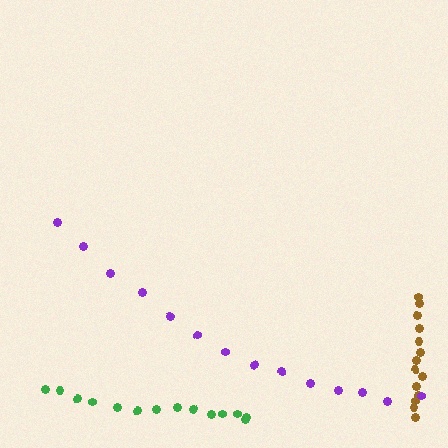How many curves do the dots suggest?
There are 3 distinct paths.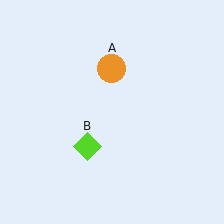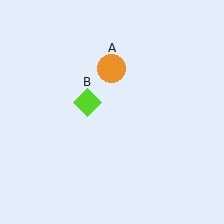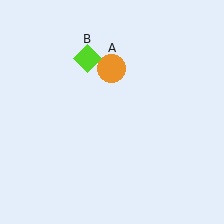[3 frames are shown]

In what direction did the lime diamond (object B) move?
The lime diamond (object B) moved up.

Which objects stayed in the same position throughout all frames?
Orange circle (object A) remained stationary.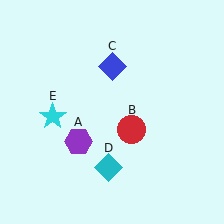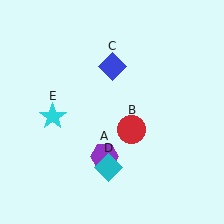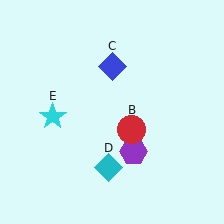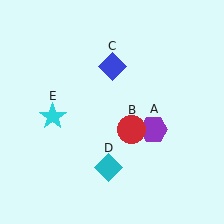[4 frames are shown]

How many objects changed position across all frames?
1 object changed position: purple hexagon (object A).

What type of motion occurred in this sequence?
The purple hexagon (object A) rotated counterclockwise around the center of the scene.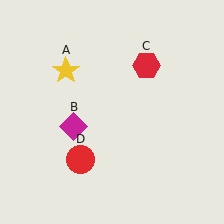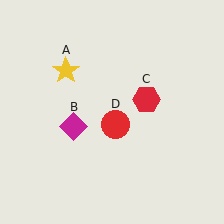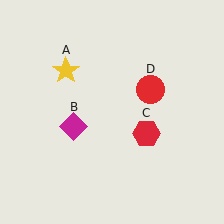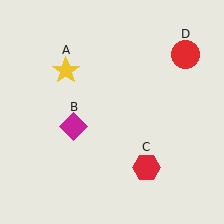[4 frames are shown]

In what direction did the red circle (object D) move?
The red circle (object D) moved up and to the right.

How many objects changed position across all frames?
2 objects changed position: red hexagon (object C), red circle (object D).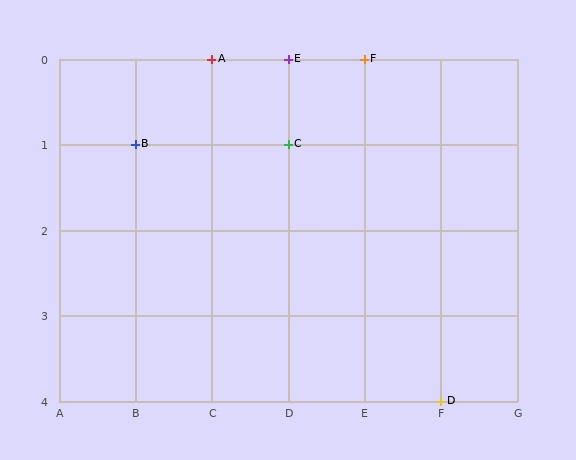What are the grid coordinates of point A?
Point A is at grid coordinates (C, 0).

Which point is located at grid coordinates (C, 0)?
Point A is at (C, 0).